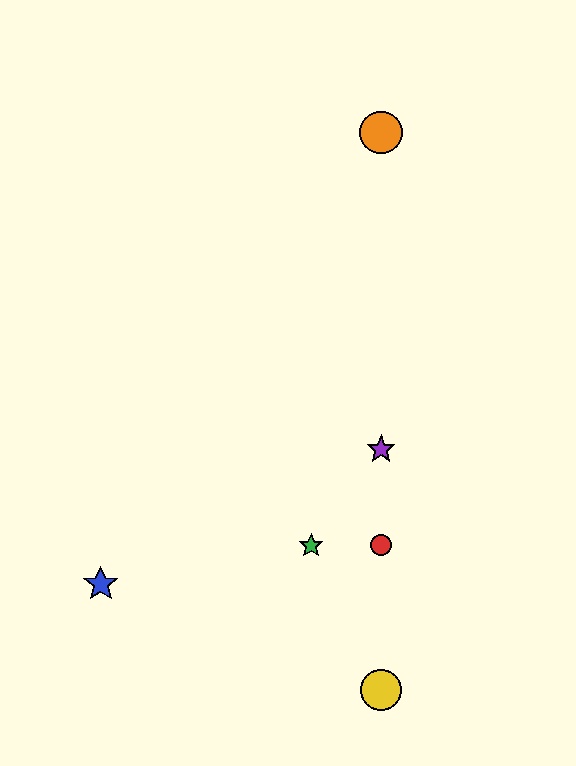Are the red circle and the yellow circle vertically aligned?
Yes, both are at x≈381.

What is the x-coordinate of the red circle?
The red circle is at x≈381.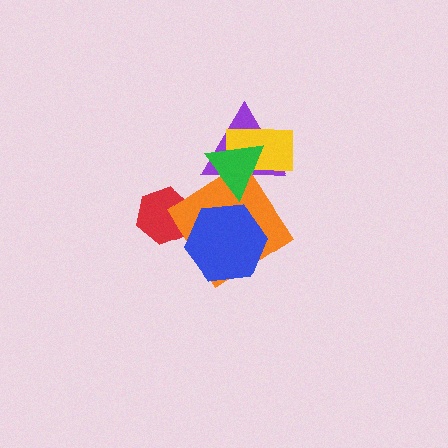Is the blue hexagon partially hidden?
No, no other shape covers it.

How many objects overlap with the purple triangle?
3 objects overlap with the purple triangle.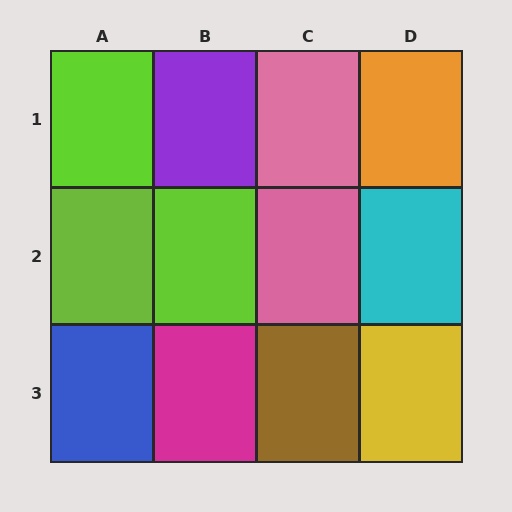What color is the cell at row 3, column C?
Brown.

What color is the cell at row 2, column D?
Cyan.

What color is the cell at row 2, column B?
Lime.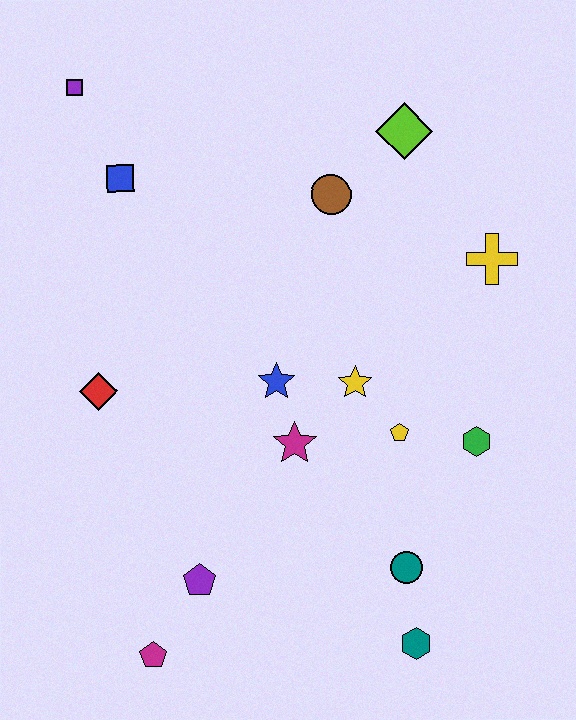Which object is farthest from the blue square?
The teal hexagon is farthest from the blue square.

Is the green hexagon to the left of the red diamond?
No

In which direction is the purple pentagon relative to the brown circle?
The purple pentagon is below the brown circle.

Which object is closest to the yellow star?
The yellow pentagon is closest to the yellow star.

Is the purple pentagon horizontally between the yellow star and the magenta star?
No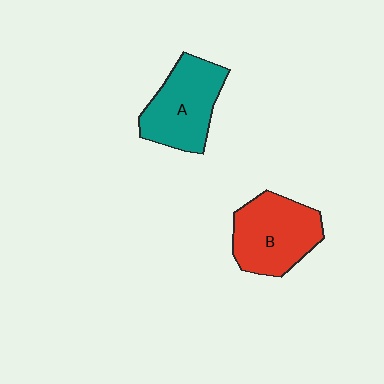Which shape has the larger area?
Shape B (red).